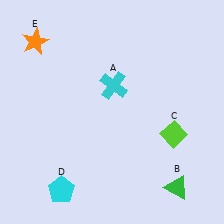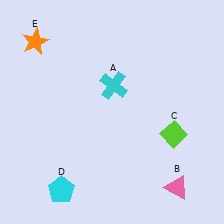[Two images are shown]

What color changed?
The triangle (B) changed from green in Image 1 to pink in Image 2.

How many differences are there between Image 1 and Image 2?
There is 1 difference between the two images.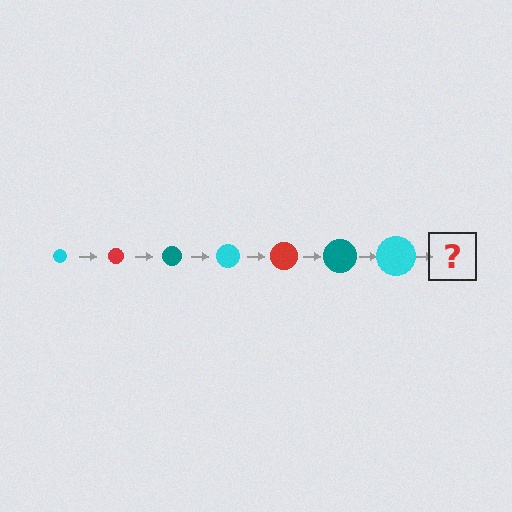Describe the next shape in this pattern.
It should be a red circle, larger than the previous one.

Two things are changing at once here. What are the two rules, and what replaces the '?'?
The two rules are that the circle grows larger each step and the color cycles through cyan, red, and teal. The '?' should be a red circle, larger than the previous one.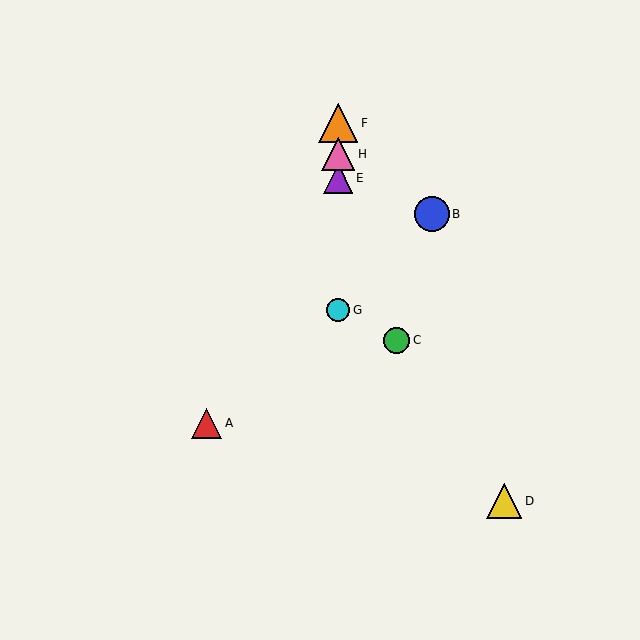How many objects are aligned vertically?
4 objects (E, F, G, H) are aligned vertically.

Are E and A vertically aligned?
No, E is at x≈338 and A is at x≈207.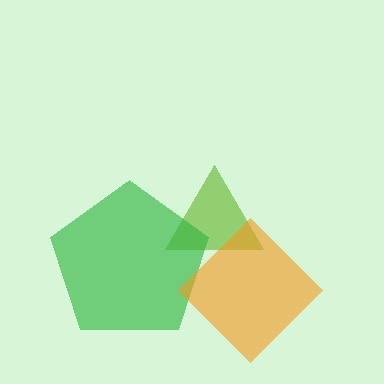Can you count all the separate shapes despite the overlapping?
Yes, there are 3 separate shapes.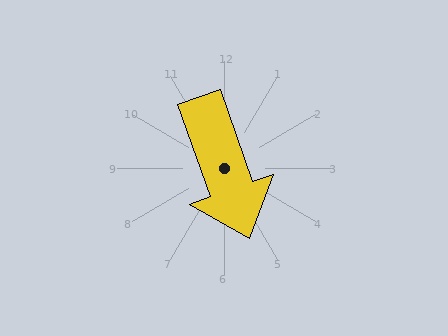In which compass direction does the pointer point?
South.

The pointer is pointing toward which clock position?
Roughly 5 o'clock.